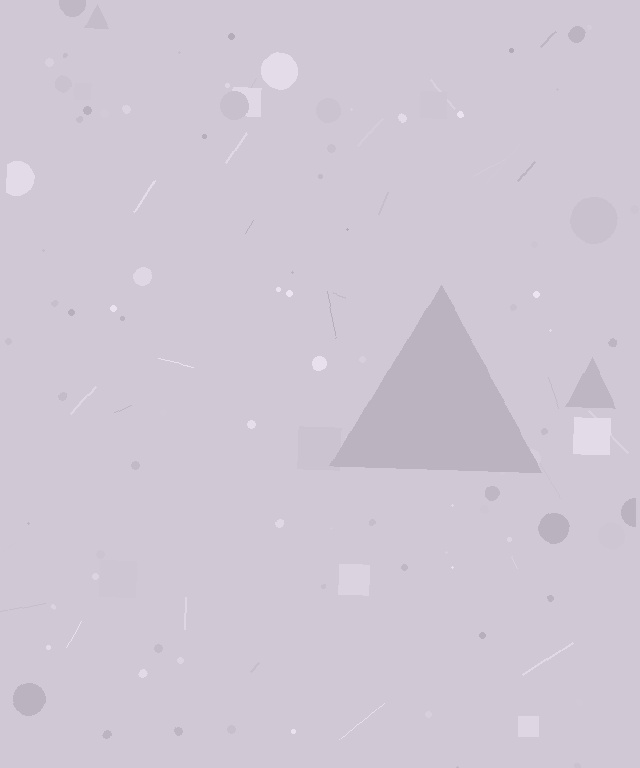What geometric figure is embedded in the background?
A triangle is embedded in the background.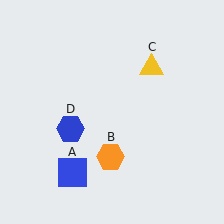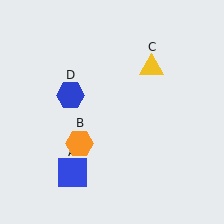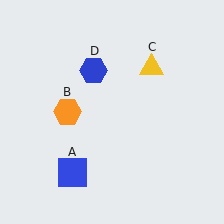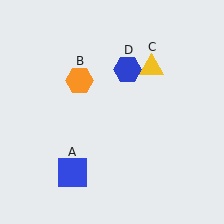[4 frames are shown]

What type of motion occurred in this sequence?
The orange hexagon (object B), blue hexagon (object D) rotated clockwise around the center of the scene.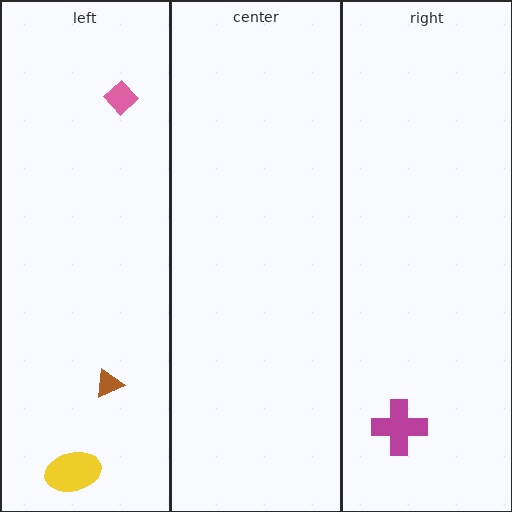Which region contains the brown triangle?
The left region.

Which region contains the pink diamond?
The left region.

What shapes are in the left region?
The brown triangle, the yellow ellipse, the pink diamond.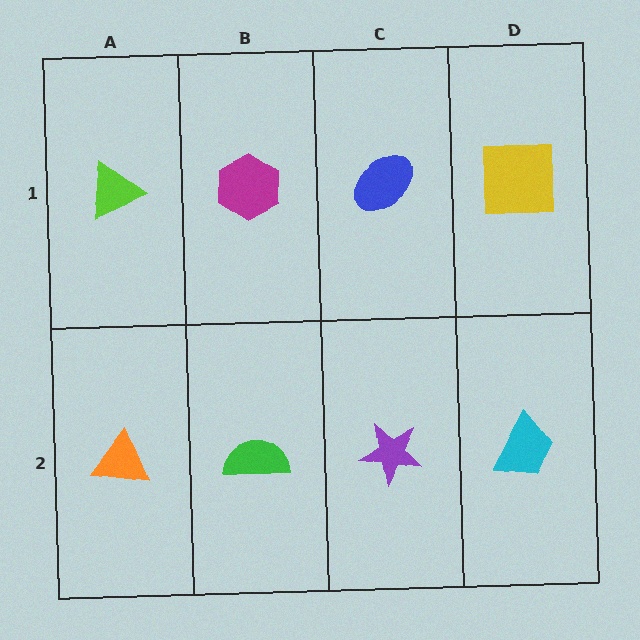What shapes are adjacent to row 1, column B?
A green semicircle (row 2, column B), a lime triangle (row 1, column A), a blue ellipse (row 1, column C).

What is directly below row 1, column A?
An orange triangle.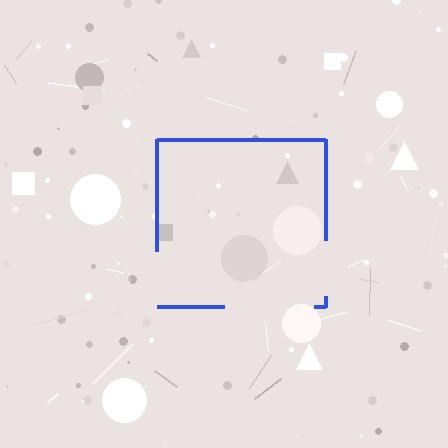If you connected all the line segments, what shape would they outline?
They would outline a square.